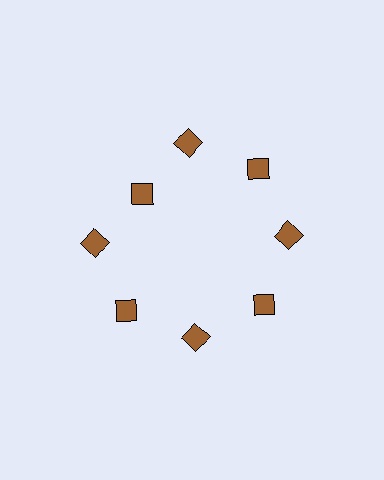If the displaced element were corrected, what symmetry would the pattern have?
It would have 8-fold rotational symmetry — the pattern would map onto itself every 45 degrees.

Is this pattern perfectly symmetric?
No. The 8 brown squares are arranged in a ring, but one element near the 10 o'clock position is pulled inward toward the center, breaking the 8-fold rotational symmetry.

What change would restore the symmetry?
The symmetry would be restored by moving it outward, back onto the ring so that all 8 squares sit at equal angles and equal distance from the center.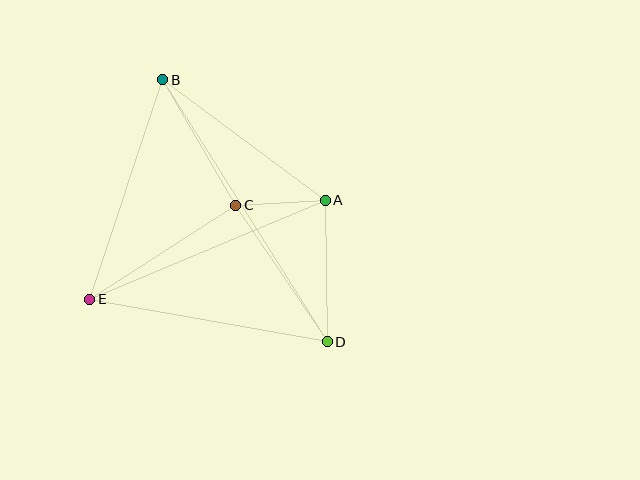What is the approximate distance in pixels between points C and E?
The distance between C and E is approximately 173 pixels.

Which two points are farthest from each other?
Points B and D are farthest from each other.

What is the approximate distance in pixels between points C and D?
The distance between C and D is approximately 165 pixels.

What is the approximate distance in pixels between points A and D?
The distance between A and D is approximately 141 pixels.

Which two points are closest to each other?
Points A and C are closest to each other.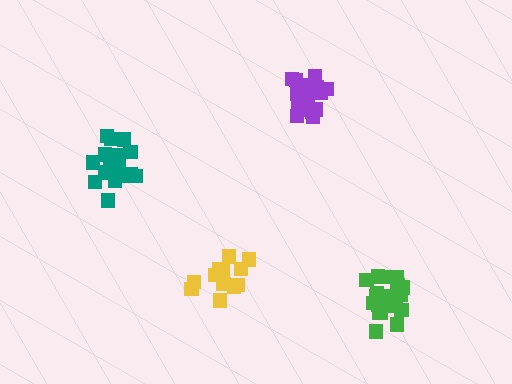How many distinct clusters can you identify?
There are 4 distinct clusters.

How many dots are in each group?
Group 1: 20 dots, Group 2: 15 dots, Group 3: 19 dots, Group 4: 20 dots (74 total).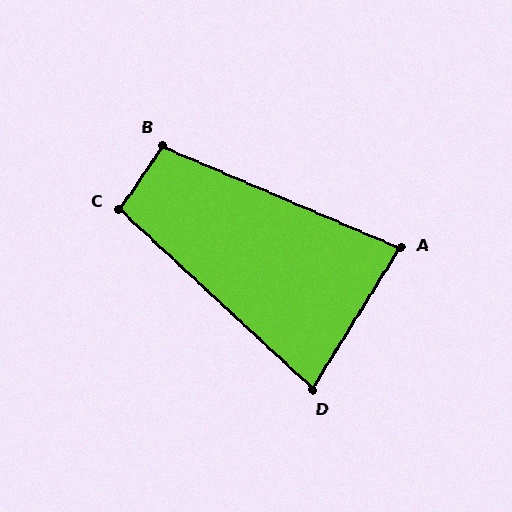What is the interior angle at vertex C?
Approximately 99 degrees (obtuse).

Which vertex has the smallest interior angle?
D, at approximately 79 degrees.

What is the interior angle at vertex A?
Approximately 81 degrees (acute).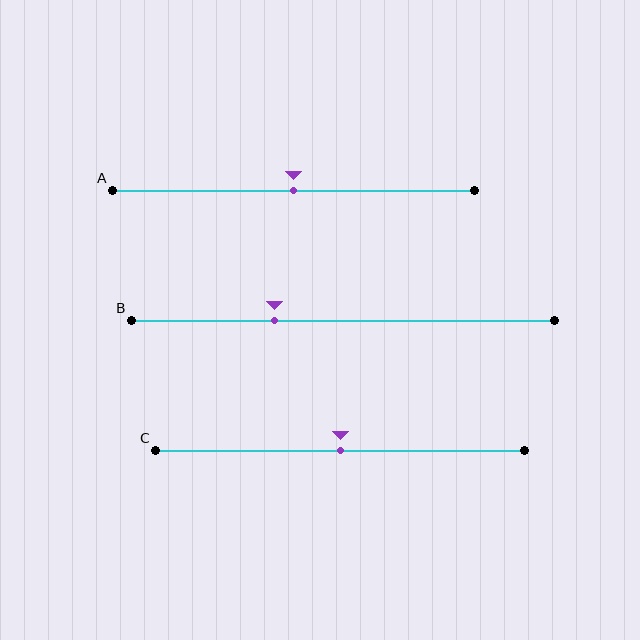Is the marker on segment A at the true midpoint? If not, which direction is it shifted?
Yes, the marker on segment A is at the true midpoint.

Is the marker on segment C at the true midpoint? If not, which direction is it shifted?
Yes, the marker on segment C is at the true midpoint.